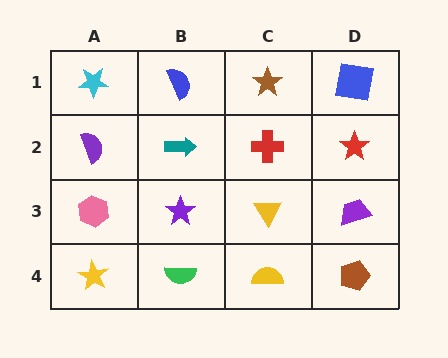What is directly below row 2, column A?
A pink hexagon.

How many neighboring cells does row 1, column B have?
3.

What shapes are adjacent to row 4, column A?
A pink hexagon (row 3, column A), a green semicircle (row 4, column B).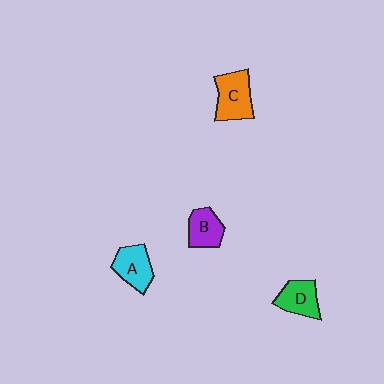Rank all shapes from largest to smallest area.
From largest to smallest: C (orange), A (cyan), D (green), B (purple).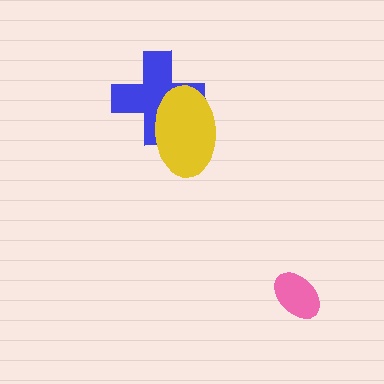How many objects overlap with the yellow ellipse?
1 object overlaps with the yellow ellipse.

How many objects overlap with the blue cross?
1 object overlaps with the blue cross.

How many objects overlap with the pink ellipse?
0 objects overlap with the pink ellipse.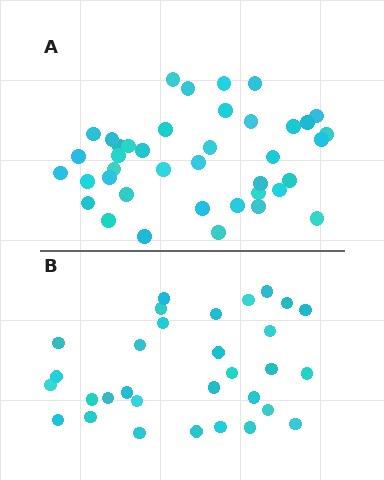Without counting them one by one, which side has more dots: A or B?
Region A (the top region) has more dots.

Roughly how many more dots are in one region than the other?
Region A has roughly 8 or so more dots than region B.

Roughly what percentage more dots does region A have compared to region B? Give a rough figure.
About 30% more.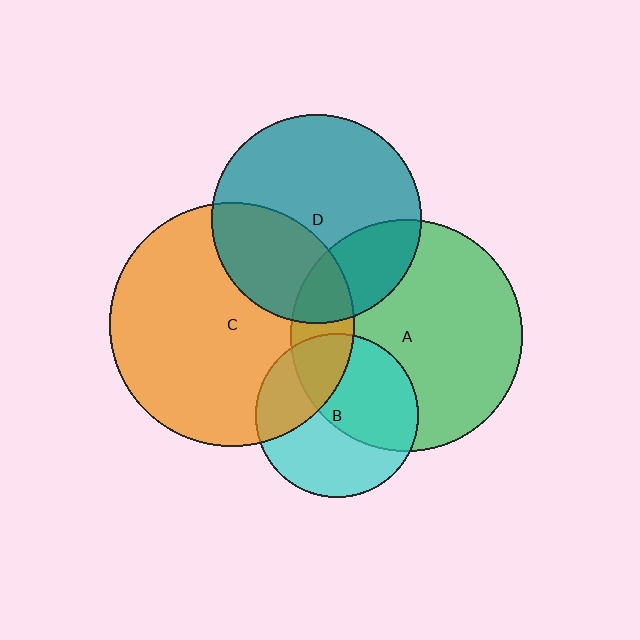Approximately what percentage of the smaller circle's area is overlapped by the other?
Approximately 15%.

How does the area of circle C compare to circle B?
Approximately 2.2 times.